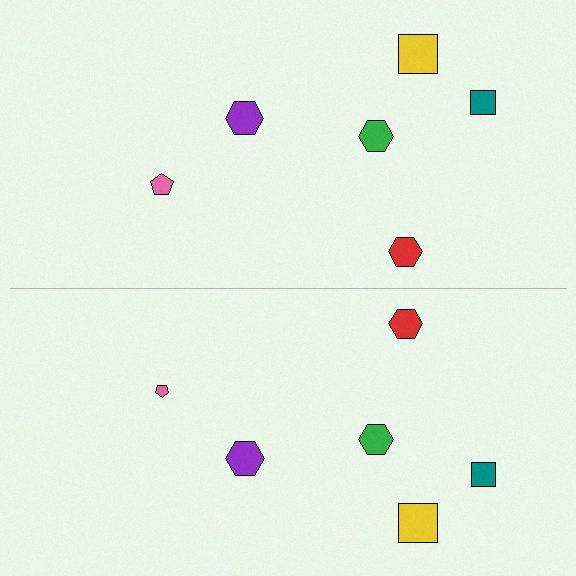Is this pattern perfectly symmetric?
No, the pattern is not perfectly symmetric. The pink pentagon on the bottom side has a different size than its mirror counterpart.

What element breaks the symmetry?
The pink pentagon on the bottom side has a different size than its mirror counterpart.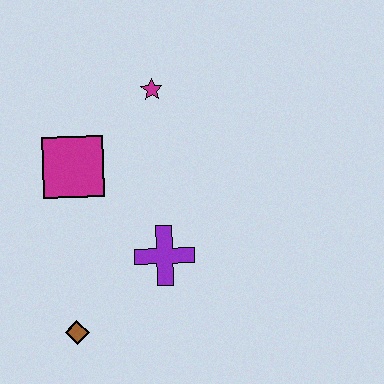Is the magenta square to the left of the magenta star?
Yes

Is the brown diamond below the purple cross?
Yes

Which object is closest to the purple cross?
The brown diamond is closest to the purple cross.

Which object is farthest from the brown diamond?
The magenta star is farthest from the brown diamond.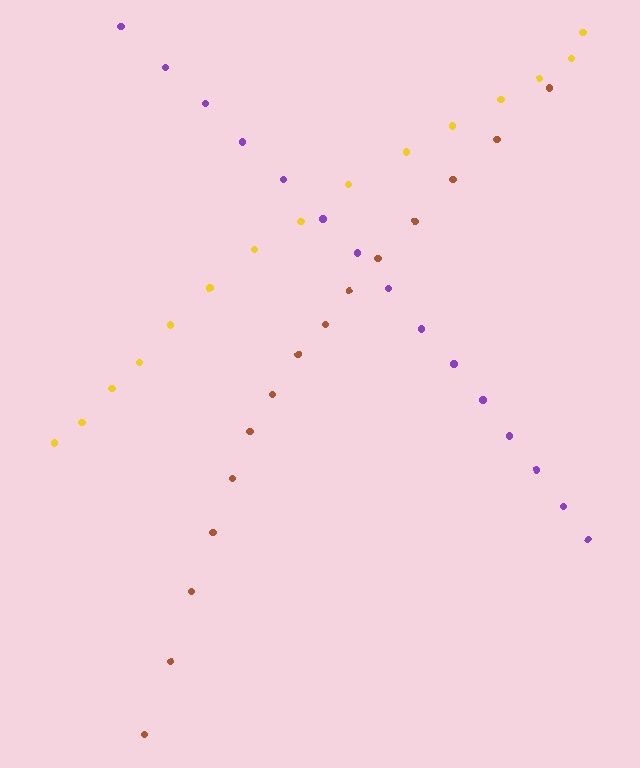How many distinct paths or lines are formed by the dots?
There are 3 distinct paths.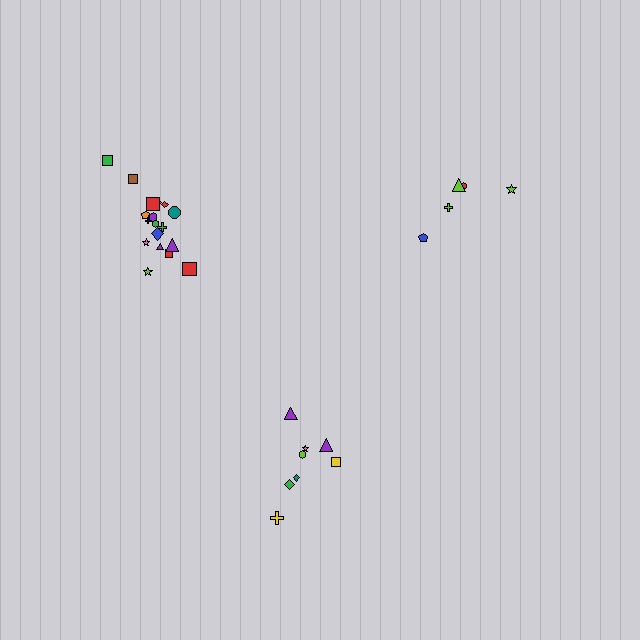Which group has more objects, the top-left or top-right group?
The top-left group.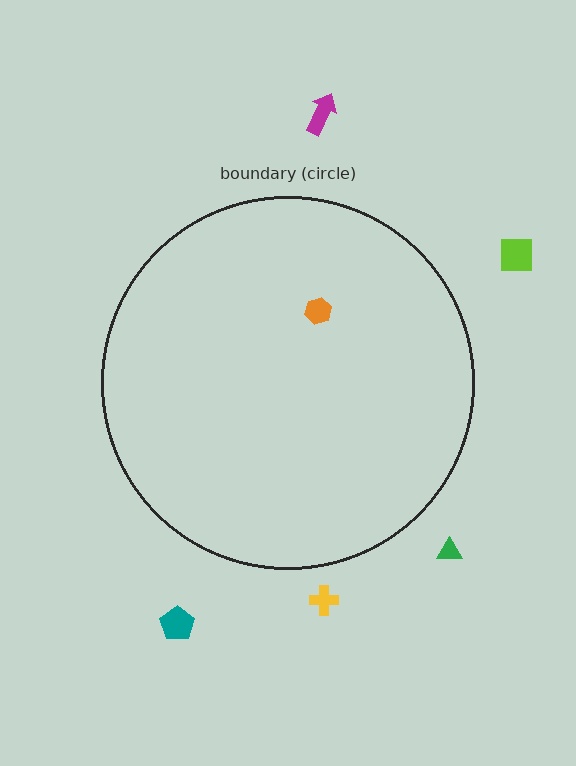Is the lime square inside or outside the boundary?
Outside.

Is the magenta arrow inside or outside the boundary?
Outside.